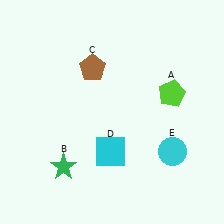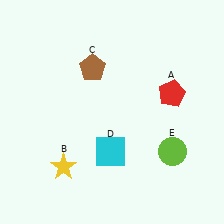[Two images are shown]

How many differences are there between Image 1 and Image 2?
There are 3 differences between the two images.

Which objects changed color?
A changed from lime to red. B changed from green to yellow. E changed from cyan to lime.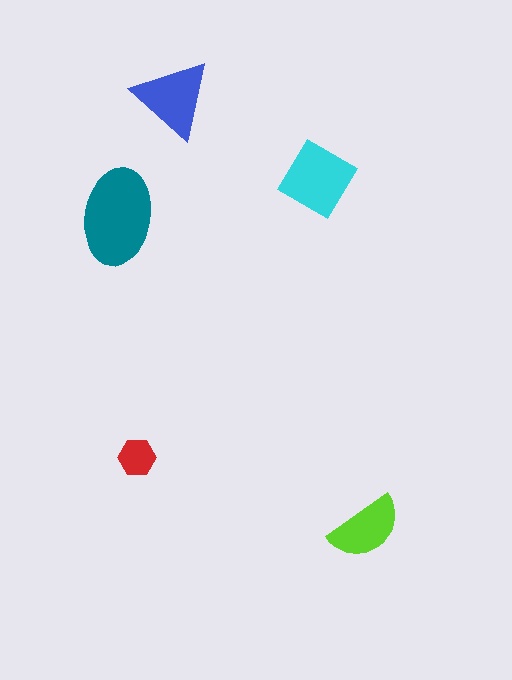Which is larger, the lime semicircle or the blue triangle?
The blue triangle.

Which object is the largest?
The teal ellipse.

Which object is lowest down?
The lime semicircle is bottommost.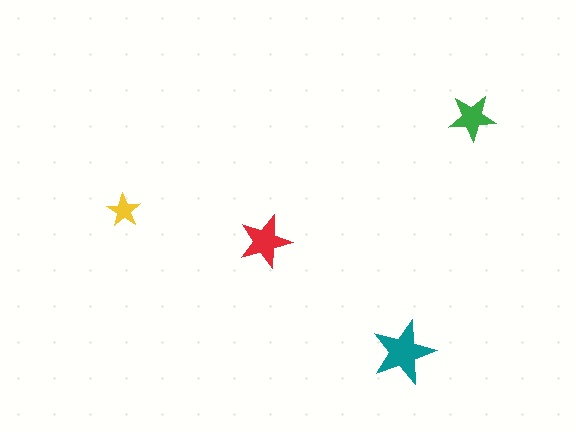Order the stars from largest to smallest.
the teal one, the red one, the green one, the yellow one.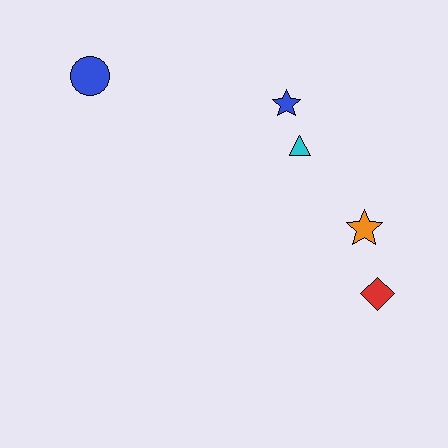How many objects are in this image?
There are 5 objects.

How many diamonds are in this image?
There is 1 diamond.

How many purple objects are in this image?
There are no purple objects.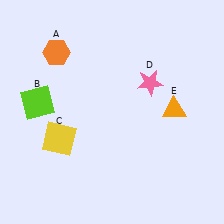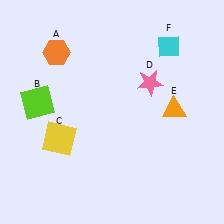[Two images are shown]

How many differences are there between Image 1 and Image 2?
There is 1 difference between the two images.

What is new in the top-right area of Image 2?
A cyan diamond (F) was added in the top-right area of Image 2.